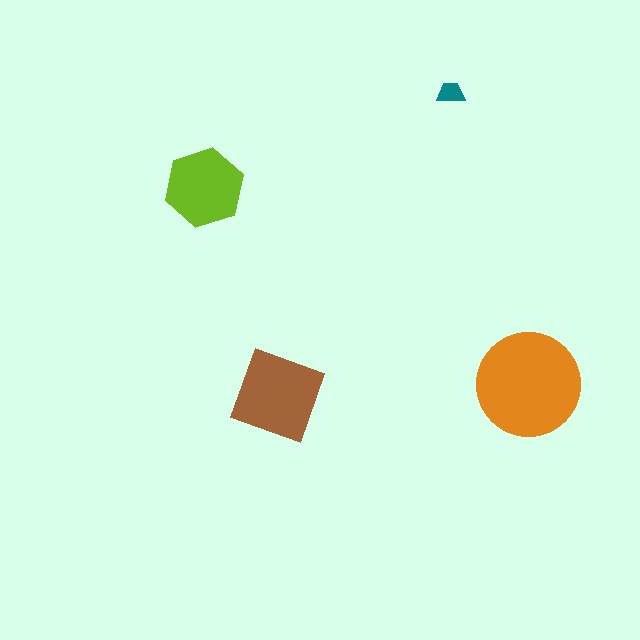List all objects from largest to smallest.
The orange circle, the brown square, the lime hexagon, the teal trapezoid.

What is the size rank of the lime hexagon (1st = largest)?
3rd.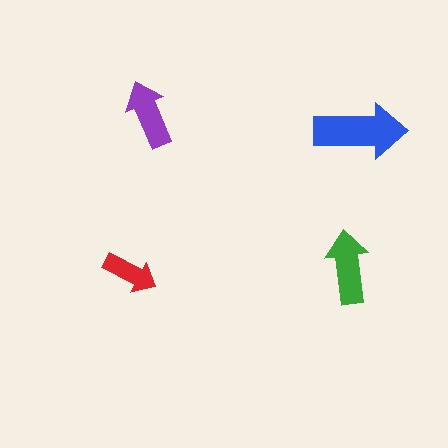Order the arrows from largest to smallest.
the blue one, the green one, the purple one, the red one.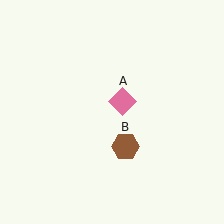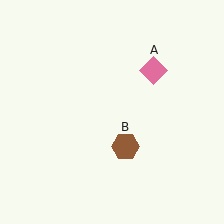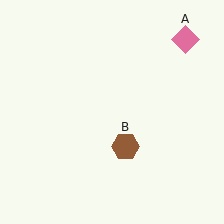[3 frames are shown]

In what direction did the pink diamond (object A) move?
The pink diamond (object A) moved up and to the right.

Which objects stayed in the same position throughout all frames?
Brown hexagon (object B) remained stationary.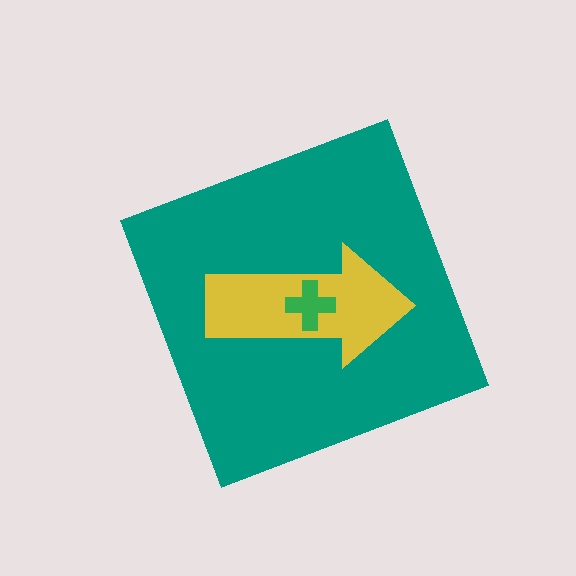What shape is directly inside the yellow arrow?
The green cross.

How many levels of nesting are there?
3.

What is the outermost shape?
The teal diamond.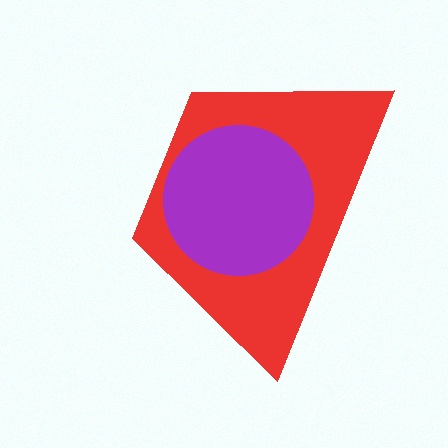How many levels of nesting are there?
2.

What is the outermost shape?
The red trapezoid.